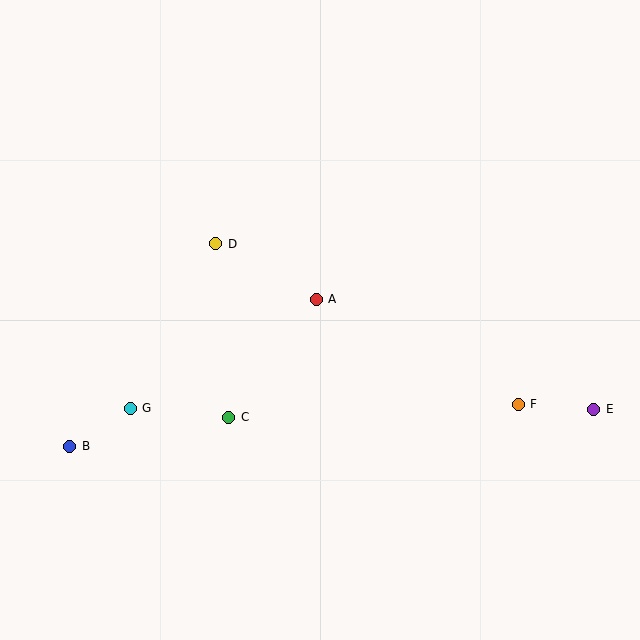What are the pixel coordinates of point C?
Point C is at (229, 417).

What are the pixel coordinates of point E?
Point E is at (594, 409).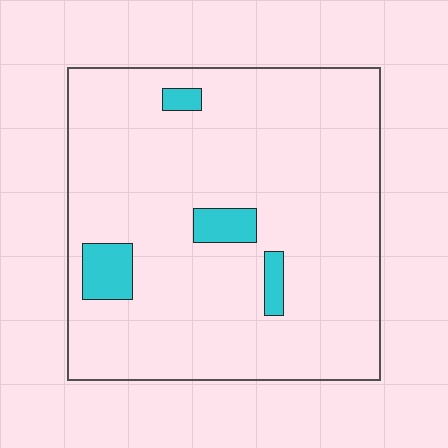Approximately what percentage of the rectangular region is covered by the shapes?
Approximately 5%.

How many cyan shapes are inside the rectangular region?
4.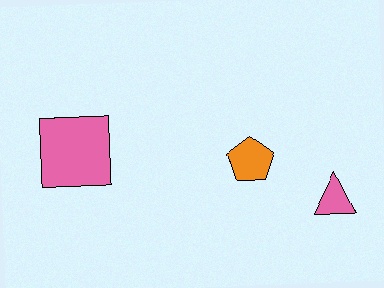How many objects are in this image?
There are 3 objects.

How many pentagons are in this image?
There is 1 pentagon.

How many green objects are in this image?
There are no green objects.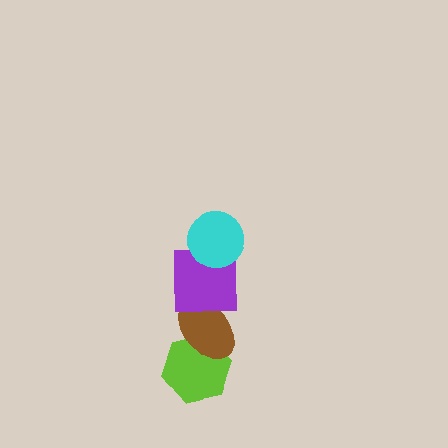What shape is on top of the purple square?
The cyan circle is on top of the purple square.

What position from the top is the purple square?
The purple square is 2nd from the top.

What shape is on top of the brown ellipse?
The purple square is on top of the brown ellipse.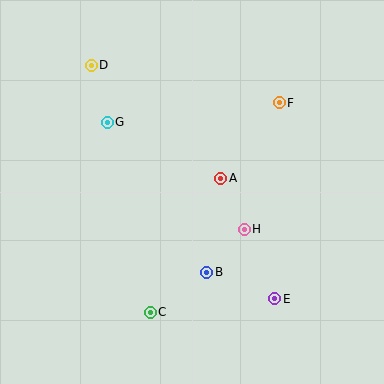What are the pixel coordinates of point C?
Point C is at (150, 312).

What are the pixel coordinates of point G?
Point G is at (107, 122).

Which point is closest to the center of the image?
Point A at (221, 178) is closest to the center.